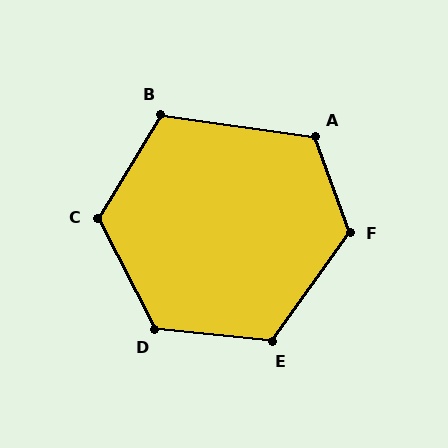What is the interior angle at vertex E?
Approximately 120 degrees (obtuse).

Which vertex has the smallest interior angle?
B, at approximately 113 degrees.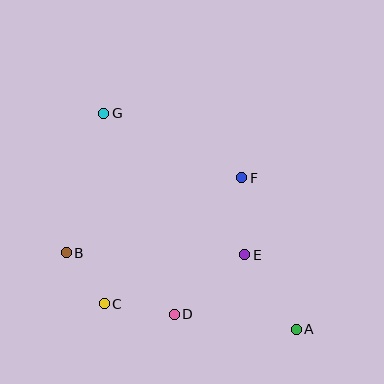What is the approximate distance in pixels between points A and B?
The distance between A and B is approximately 242 pixels.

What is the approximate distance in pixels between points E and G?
The distance between E and G is approximately 200 pixels.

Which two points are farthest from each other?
Points A and G are farthest from each other.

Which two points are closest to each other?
Points B and C are closest to each other.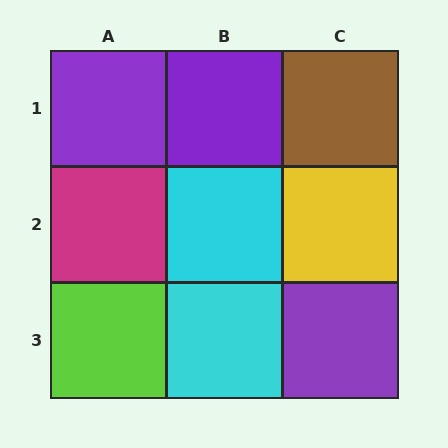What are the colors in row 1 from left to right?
Purple, purple, brown.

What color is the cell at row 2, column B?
Cyan.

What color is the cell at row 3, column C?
Purple.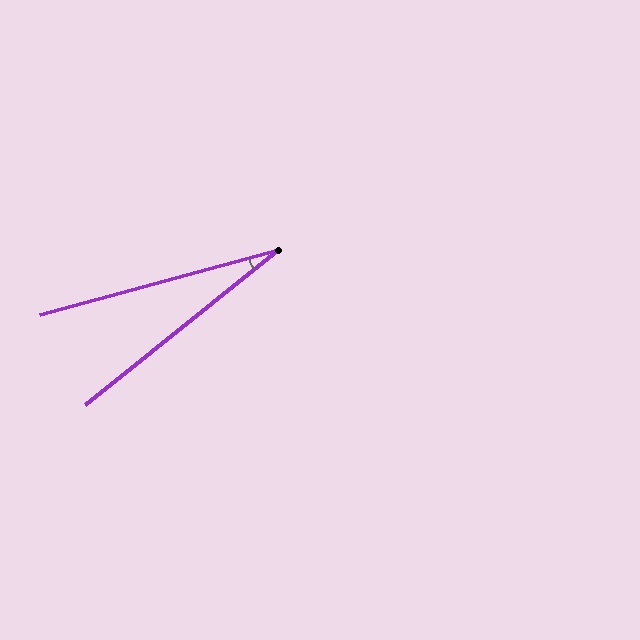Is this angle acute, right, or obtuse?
It is acute.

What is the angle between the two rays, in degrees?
Approximately 23 degrees.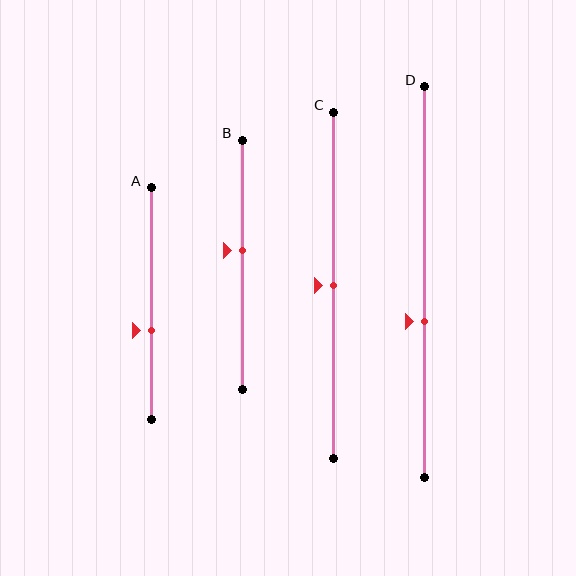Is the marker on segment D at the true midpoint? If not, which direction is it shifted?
No, the marker on segment D is shifted downward by about 10% of the segment length.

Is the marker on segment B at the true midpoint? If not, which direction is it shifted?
No, the marker on segment B is shifted upward by about 6% of the segment length.